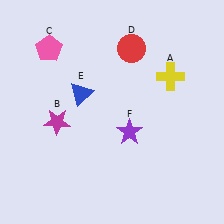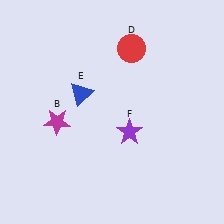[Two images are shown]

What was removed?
The pink pentagon (C), the yellow cross (A) were removed in Image 2.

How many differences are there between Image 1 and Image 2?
There are 2 differences between the two images.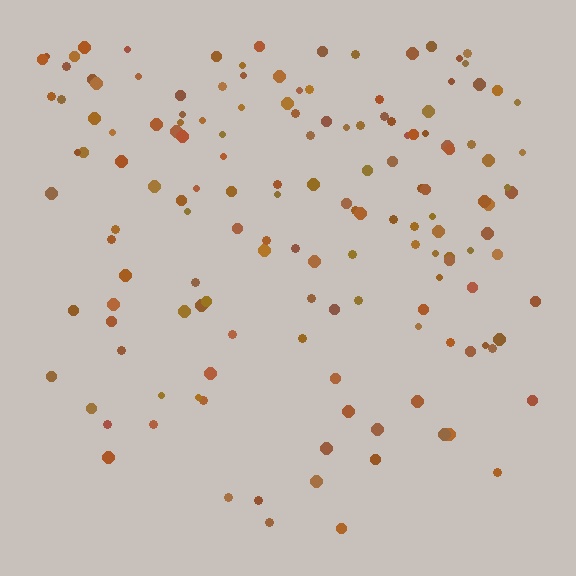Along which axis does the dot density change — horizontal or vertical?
Vertical.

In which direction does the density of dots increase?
From bottom to top, with the top side densest.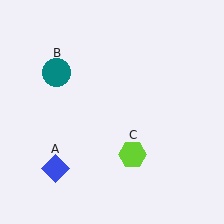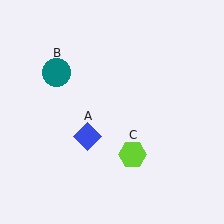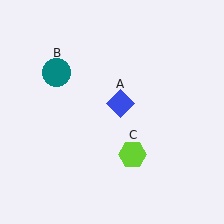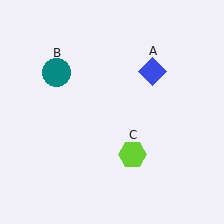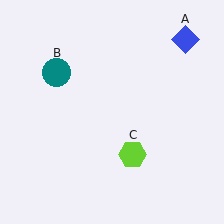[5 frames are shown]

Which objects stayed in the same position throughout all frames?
Teal circle (object B) and lime hexagon (object C) remained stationary.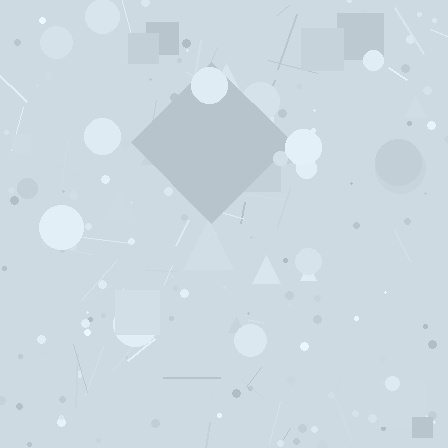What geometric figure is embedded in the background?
A diamond is embedded in the background.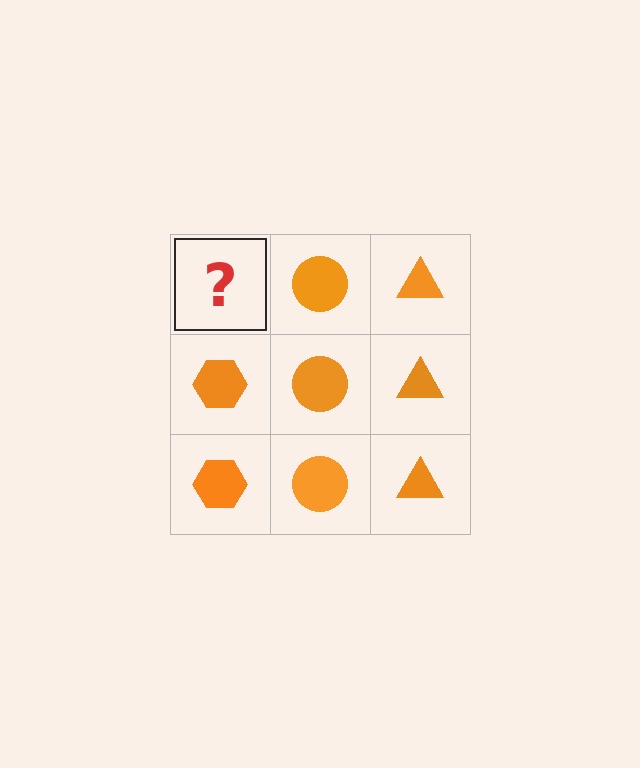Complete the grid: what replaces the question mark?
The question mark should be replaced with an orange hexagon.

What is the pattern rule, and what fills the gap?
The rule is that each column has a consistent shape. The gap should be filled with an orange hexagon.